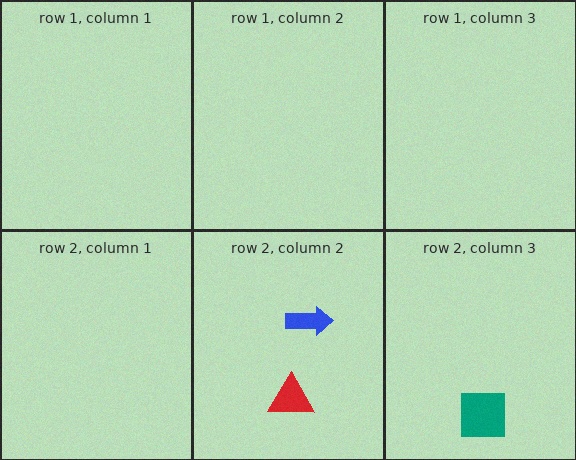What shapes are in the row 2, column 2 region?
The blue arrow, the red triangle.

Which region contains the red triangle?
The row 2, column 2 region.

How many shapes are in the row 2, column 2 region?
2.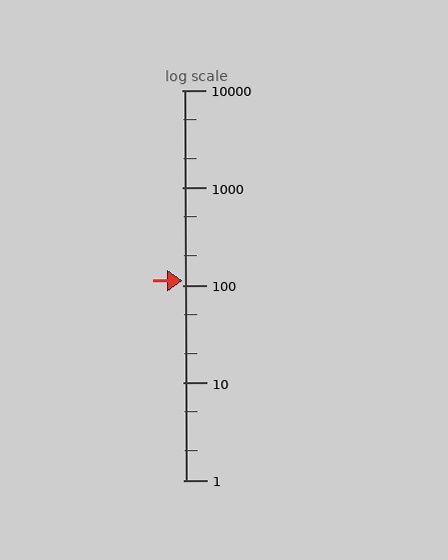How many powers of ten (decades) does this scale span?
The scale spans 4 decades, from 1 to 10000.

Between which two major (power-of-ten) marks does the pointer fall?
The pointer is between 100 and 1000.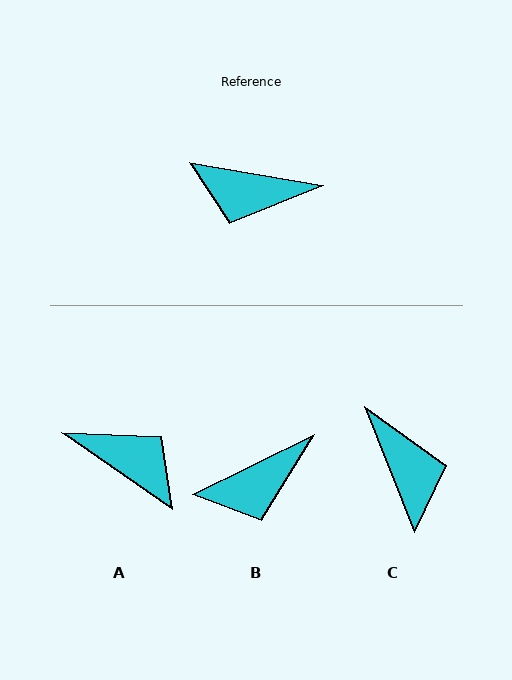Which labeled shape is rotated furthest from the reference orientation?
A, about 155 degrees away.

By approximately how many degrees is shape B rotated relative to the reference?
Approximately 36 degrees counter-clockwise.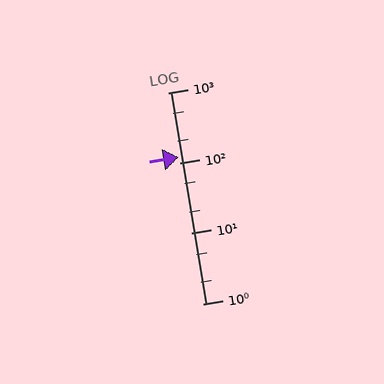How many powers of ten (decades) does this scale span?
The scale spans 3 decades, from 1 to 1000.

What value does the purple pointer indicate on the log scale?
The pointer indicates approximately 120.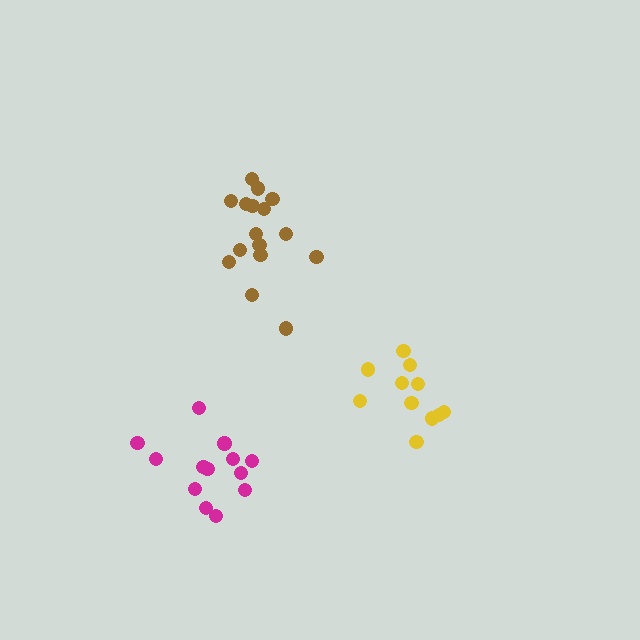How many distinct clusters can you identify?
There are 3 distinct clusters.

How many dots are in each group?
Group 1: 13 dots, Group 2: 16 dots, Group 3: 11 dots (40 total).